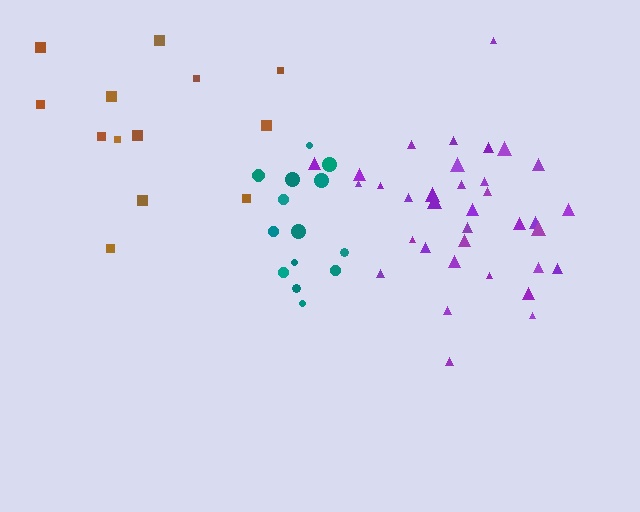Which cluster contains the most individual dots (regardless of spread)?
Purple (35).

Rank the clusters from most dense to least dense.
purple, teal, brown.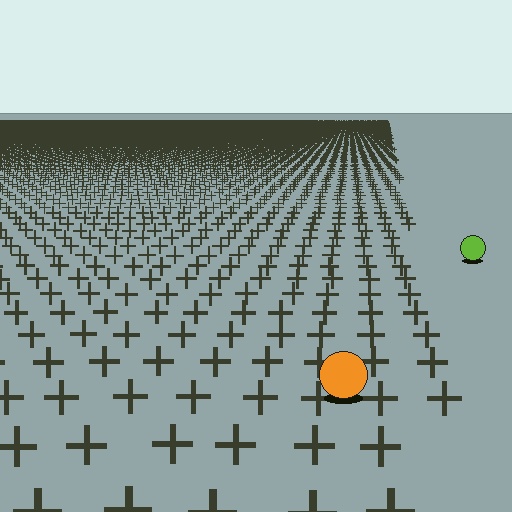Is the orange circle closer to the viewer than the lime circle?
Yes. The orange circle is closer — you can tell from the texture gradient: the ground texture is coarser near it.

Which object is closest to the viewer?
The orange circle is closest. The texture marks near it are larger and more spread out.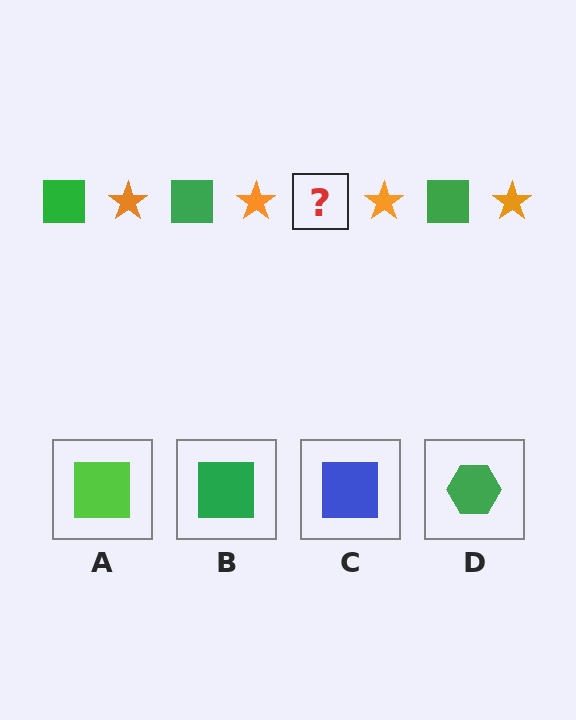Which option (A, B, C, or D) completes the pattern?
B.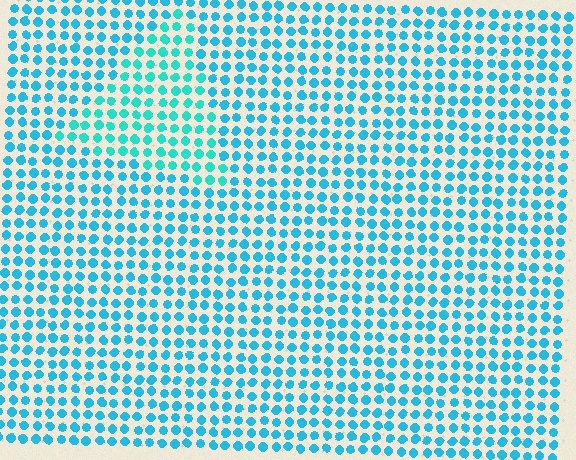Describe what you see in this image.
The image is filled with small cyan elements in a uniform arrangement. A triangle-shaped region is visible where the elements are tinted to a slightly different hue, forming a subtle color boundary.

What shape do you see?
I see a triangle.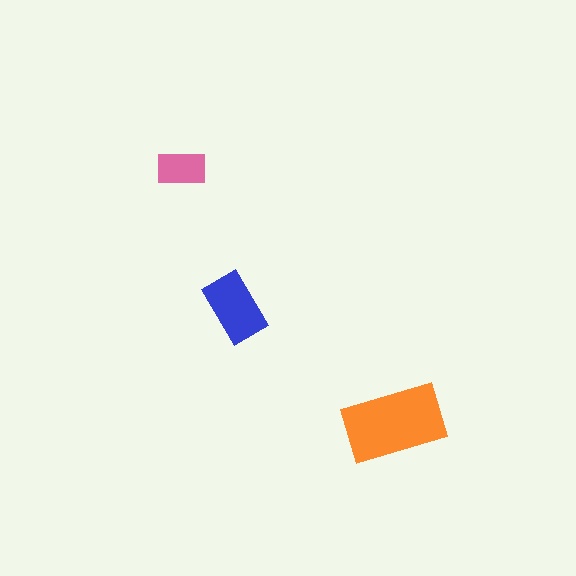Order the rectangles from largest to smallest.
the orange one, the blue one, the pink one.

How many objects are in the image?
There are 3 objects in the image.